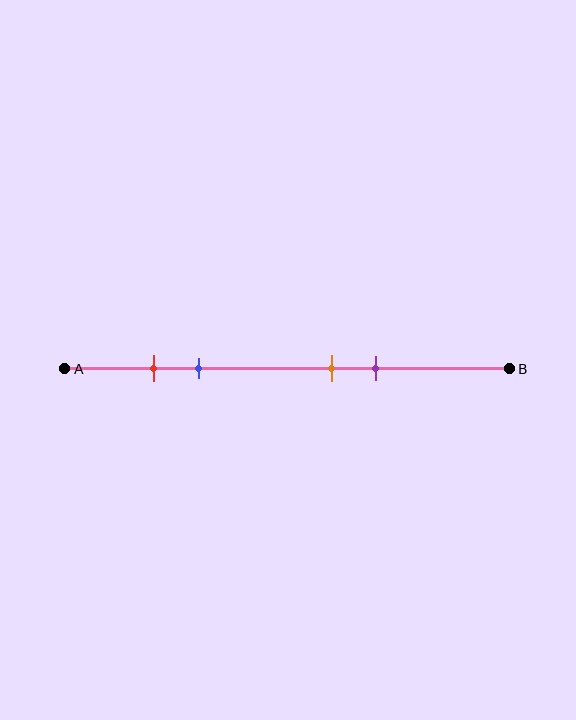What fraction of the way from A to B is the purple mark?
The purple mark is approximately 70% (0.7) of the way from A to B.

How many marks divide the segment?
There are 4 marks dividing the segment.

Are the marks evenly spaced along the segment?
No, the marks are not evenly spaced.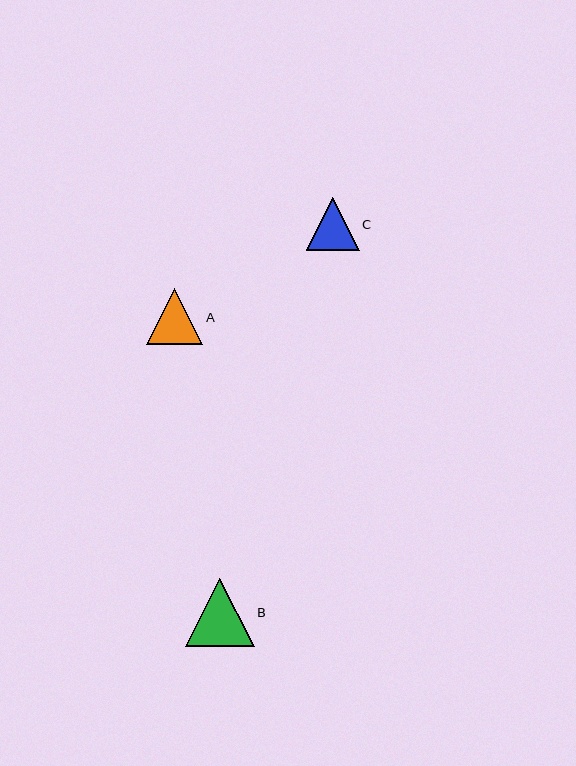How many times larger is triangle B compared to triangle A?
Triangle B is approximately 1.2 times the size of triangle A.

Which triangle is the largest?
Triangle B is the largest with a size of approximately 69 pixels.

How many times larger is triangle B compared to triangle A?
Triangle B is approximately 1.2 times the size of triangle A.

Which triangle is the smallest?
Triangle C is the smallest with a size of approximately 53 pixels.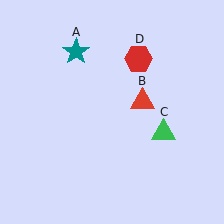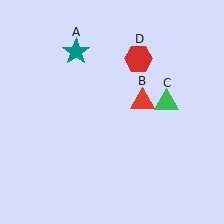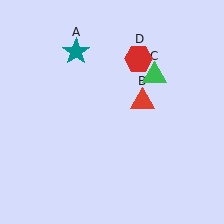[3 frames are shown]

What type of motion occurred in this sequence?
The green triangle (object C) rotated counterclockwise around the center of the scene.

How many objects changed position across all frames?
1 object changed position: green triangle (object C).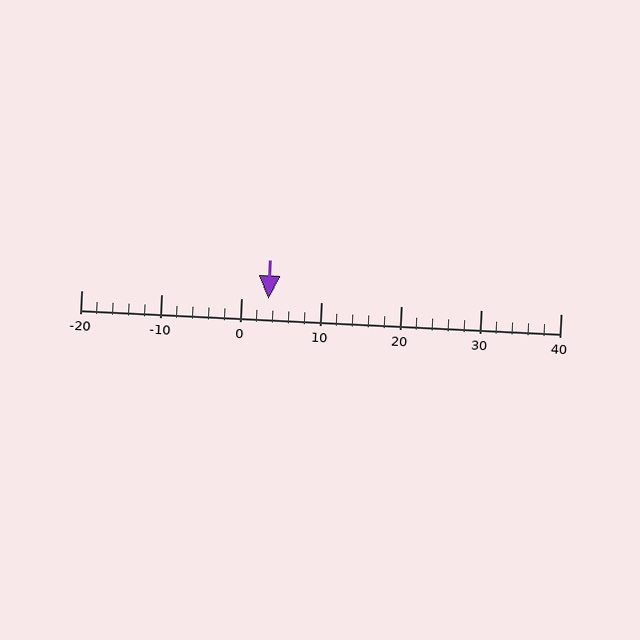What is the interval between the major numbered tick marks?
The major tick marks are spaced 10 units apart.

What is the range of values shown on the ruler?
The ruler shows values from -20 to 40.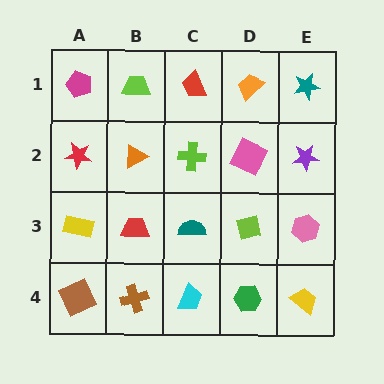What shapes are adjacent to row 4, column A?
A yellow rectangle (row 3, column A), a brown cross (row 4, column B).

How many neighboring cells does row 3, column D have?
4.